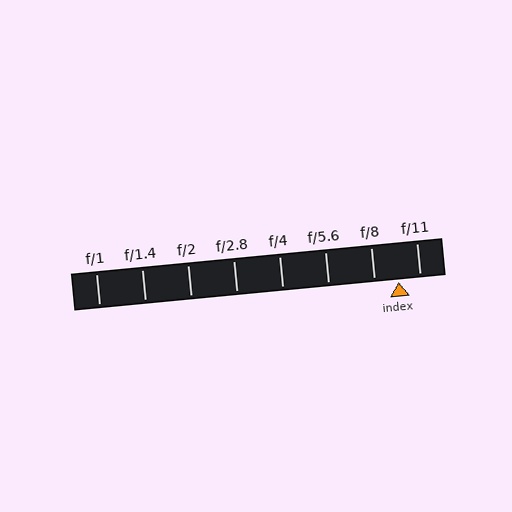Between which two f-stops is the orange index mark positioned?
The index mark is between f/8 and f/11.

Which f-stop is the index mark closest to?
The index mark is closest to f/11.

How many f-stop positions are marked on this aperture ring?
There are 8 f-stop positions marked.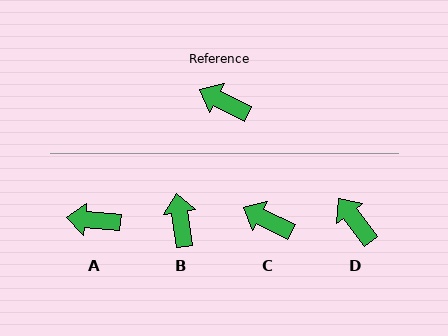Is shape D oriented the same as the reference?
No, it is off by about 26 degrees.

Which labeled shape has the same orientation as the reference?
C.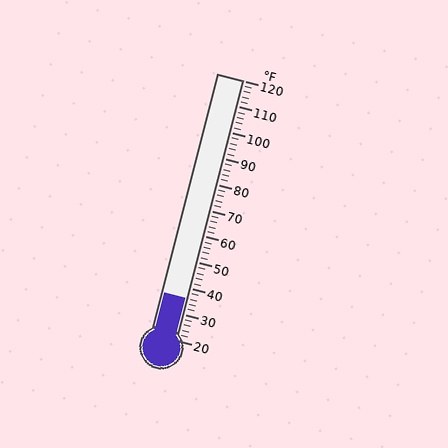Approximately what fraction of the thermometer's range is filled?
The thermometer is filled to approximately 15% of its range.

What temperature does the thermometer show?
The thermometer shows approximately 36°F.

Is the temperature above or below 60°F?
The temperature is below 60°F.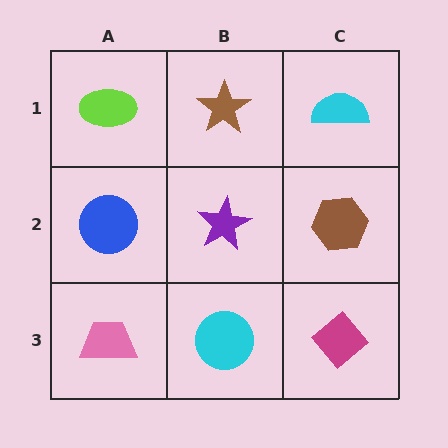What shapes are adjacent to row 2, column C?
A cyan semicircle (row 1, column C), a magenta diamond (row 3, column C), a purple star (row 2, column B).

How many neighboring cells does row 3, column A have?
2.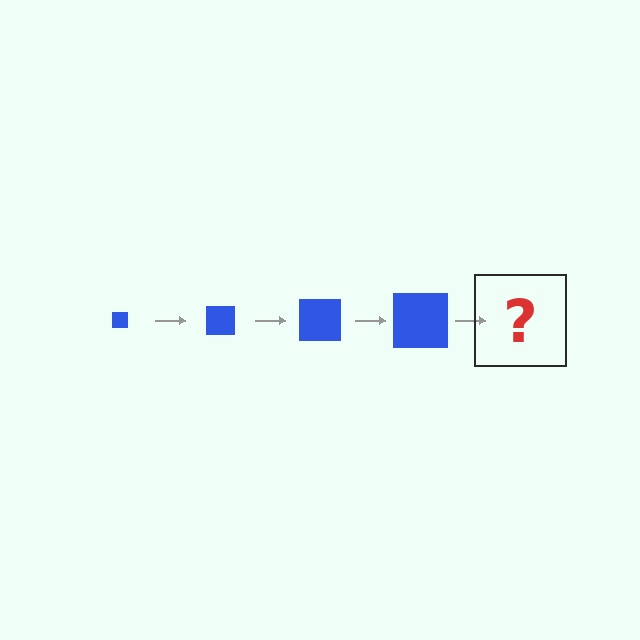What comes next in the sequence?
The next element should be a blue square, larger than the previous one.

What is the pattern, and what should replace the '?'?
The pattern is that the square gets progressively larger each step. The '?' should be a blue square, larger than the previous one.